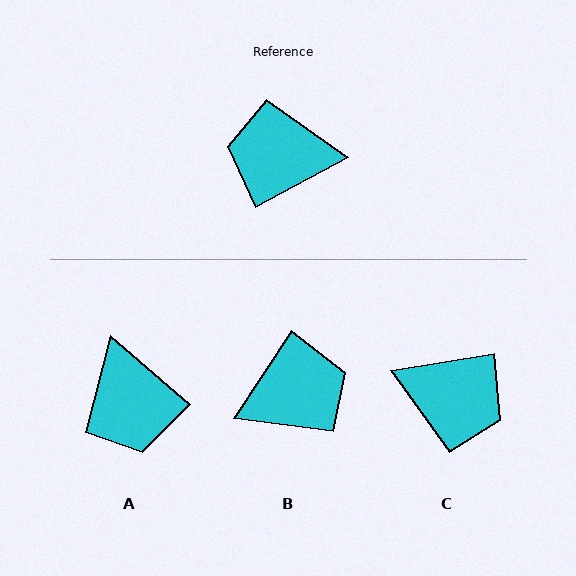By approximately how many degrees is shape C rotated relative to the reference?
Approximately 161 degrees counter-clockwise.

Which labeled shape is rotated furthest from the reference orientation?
C, about 161 degrees away.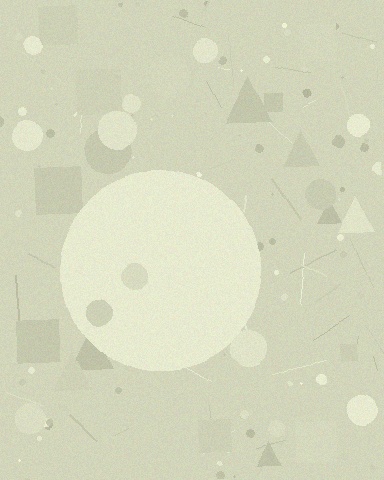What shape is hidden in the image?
A circle is hidden in the image.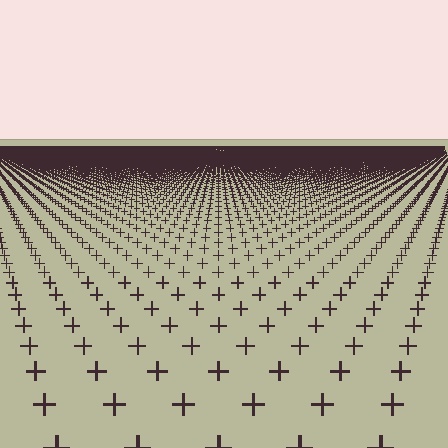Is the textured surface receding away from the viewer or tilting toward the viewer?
The surface is receding away from the viewer. Texture elements get smaller and denser toward the top.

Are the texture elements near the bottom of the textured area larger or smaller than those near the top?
Larger. Near the bottom, elements are closer to the viewer and appear at a bigger on-screen size.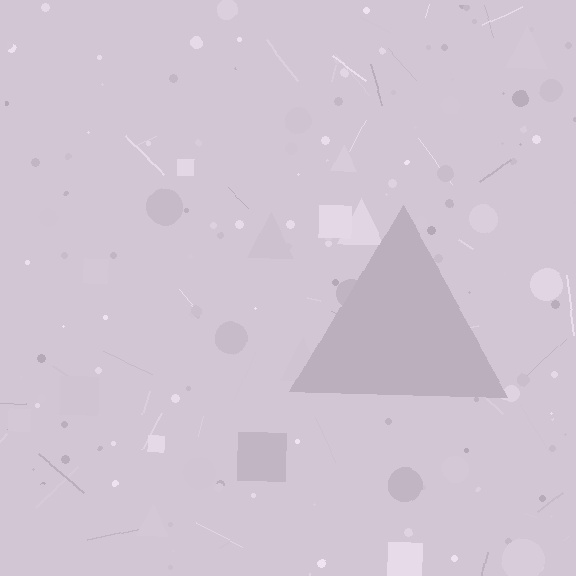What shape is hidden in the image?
A triangle is hidden in the image.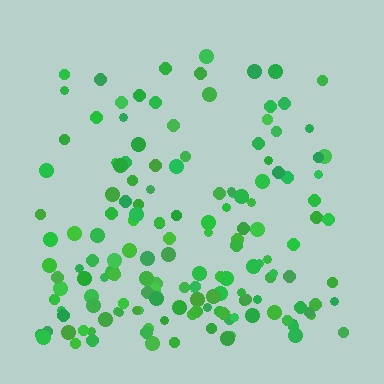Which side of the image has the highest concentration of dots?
The bottom.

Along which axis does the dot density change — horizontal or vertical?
Vertical.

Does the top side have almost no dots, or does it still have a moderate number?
Still a moderate number, just noticeably fewer than the bottom.